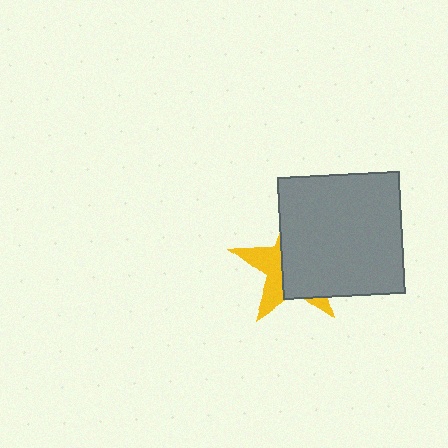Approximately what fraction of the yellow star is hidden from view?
Roughly 62% of the yellow star is hidden behind the gray square.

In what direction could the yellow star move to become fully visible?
The yellow star could move left. That would shift it out from behind the gray square entirely.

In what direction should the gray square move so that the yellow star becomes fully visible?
The gray square should move right. That is the shortest direction to clear the overlap and leave the yellow star fully visible.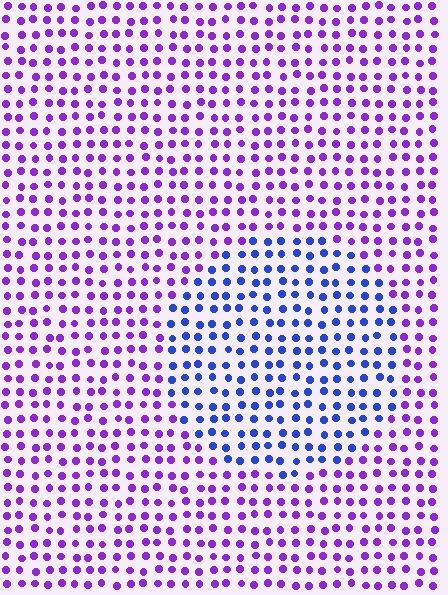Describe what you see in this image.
The image is filled with small purple elements in a uniform arrangement. A circle-shaped region is visible where the elements are tinted to a slightly different hue, forming a subtle color boundary.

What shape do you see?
I see a circle.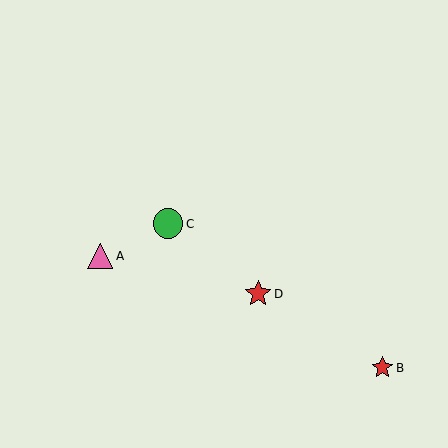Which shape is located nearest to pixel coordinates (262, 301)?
The red star (labeled D) at (258, 294) is nearest to that location.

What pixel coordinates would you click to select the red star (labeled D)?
Click at (258, 294) to select the red star D.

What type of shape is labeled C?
Shape C is a green circle.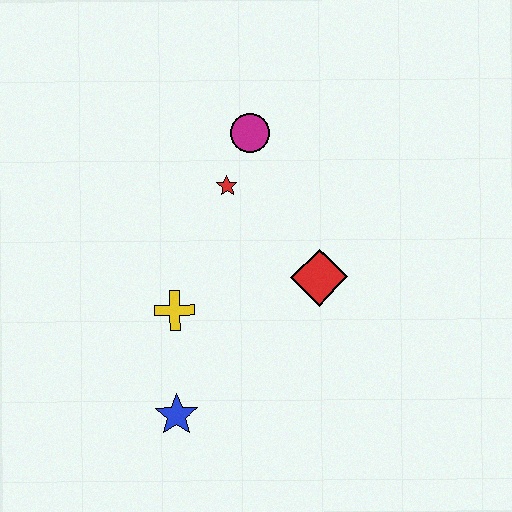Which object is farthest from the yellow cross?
The magenta circle is farthest from the yellow cross.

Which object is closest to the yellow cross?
The blue star is closest to the yellow cross.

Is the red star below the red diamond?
No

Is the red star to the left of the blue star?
No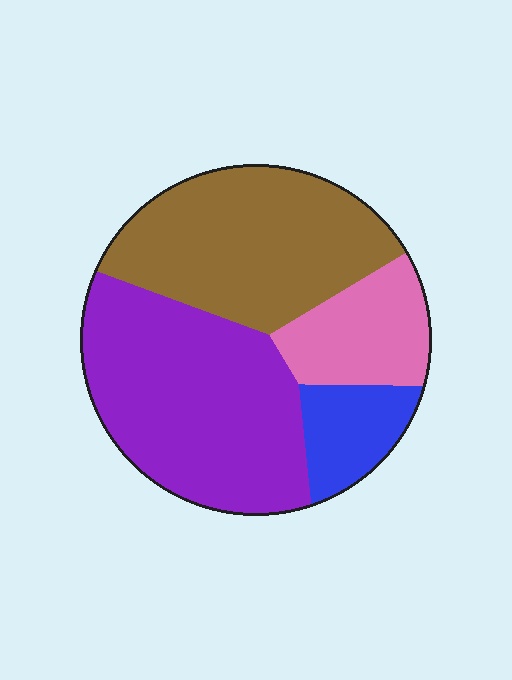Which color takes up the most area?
Purple, at roughly 40%.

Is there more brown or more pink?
Brown.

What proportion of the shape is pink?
Pink takes up less than a quarter of the shape.